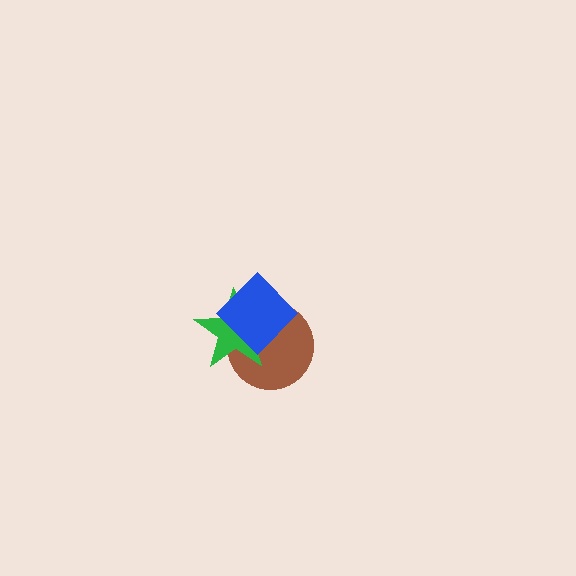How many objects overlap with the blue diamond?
2 objects overlap with the blue diamond.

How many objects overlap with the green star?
2 objects overlap with the green star.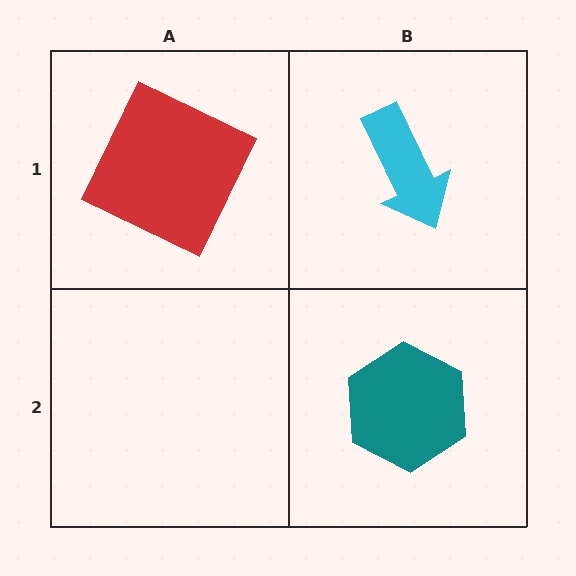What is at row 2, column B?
A teal hexagon.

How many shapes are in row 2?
1 shape.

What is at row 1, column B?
A cyan arrow.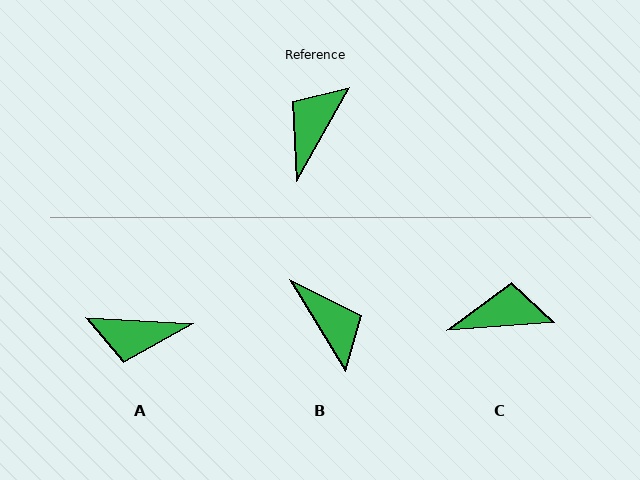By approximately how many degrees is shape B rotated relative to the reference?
Approximately 120 degrees clockwise.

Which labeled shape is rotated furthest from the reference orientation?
B, about 120 degrees away.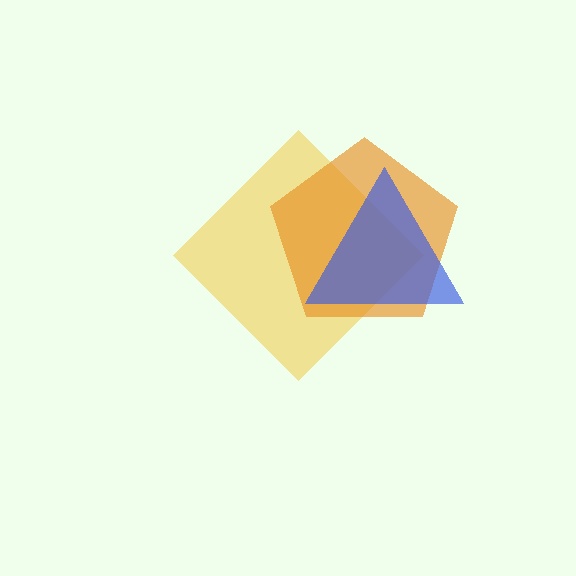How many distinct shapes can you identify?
There are 3 distinct shapes: a yellow diamond, an orange pentagon, a blue triangle.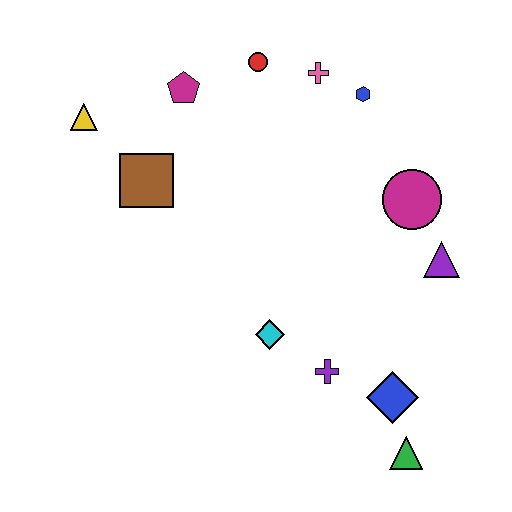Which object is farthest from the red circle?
The green triangle is farthest from the red circle.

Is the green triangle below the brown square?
Yes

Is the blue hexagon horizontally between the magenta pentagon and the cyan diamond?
No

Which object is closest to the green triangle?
The blue diamond is closest to the green triangle.